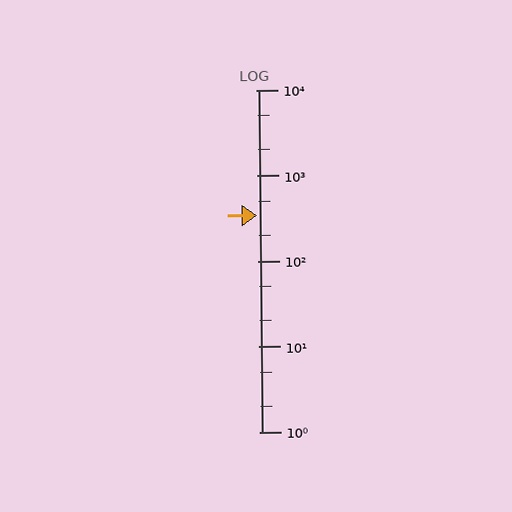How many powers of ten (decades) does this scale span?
The scale spans 4 decades, from 1 to 10000.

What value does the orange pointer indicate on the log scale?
The pointer indicates approximately 340.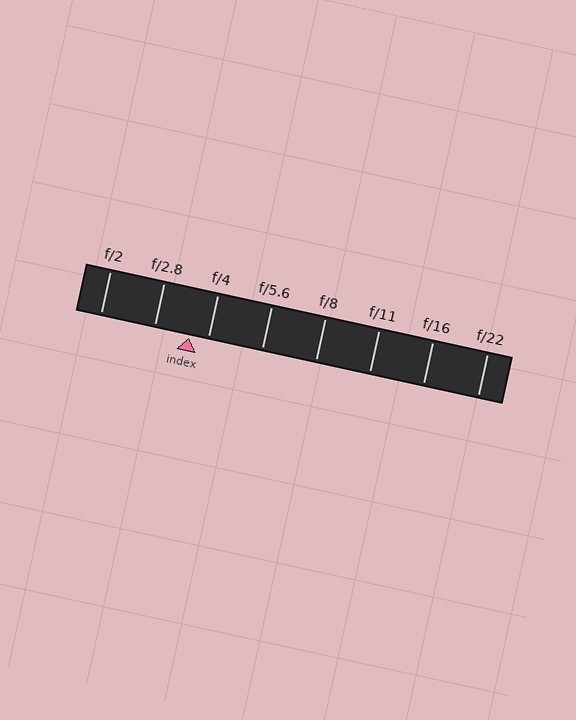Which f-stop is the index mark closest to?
The index mark is closest to f/4.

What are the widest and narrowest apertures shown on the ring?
The widest aperture shown is f/2 and the narrowest is f/22.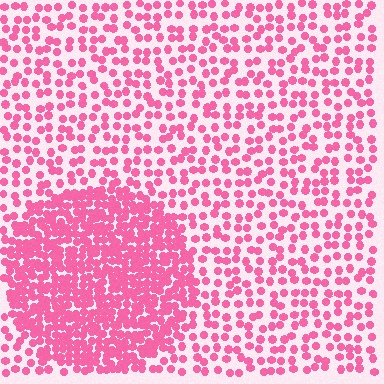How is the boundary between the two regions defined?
The boundary is defined by a change in element density (approximately 2.4x ratio). All elements are the same color, size, and shape.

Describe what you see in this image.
The image contains small pink elements arranged at two different densities. A circle-shaped region is visible where the elements are more densely packed than the surrounding area.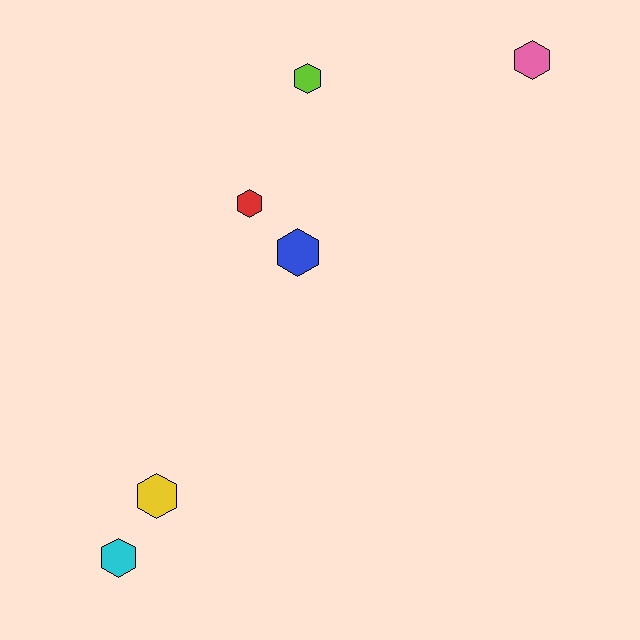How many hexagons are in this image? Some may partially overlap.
There are 6 hexagons.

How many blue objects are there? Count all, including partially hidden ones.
There is 1 blue object.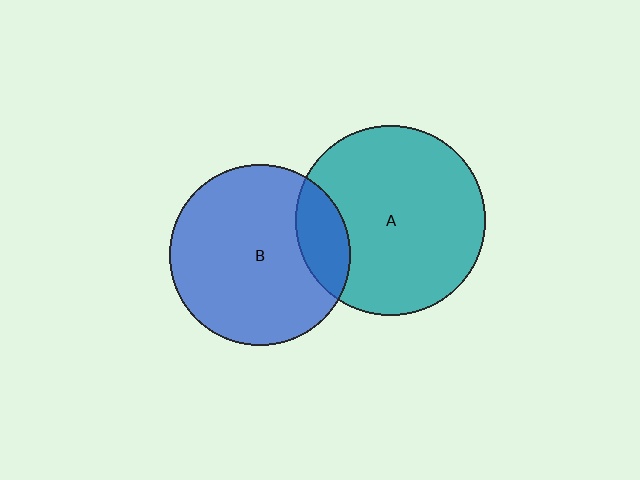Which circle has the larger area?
Circle A (teal).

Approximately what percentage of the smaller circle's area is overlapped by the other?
Approximately 15%.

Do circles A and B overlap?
Yes.